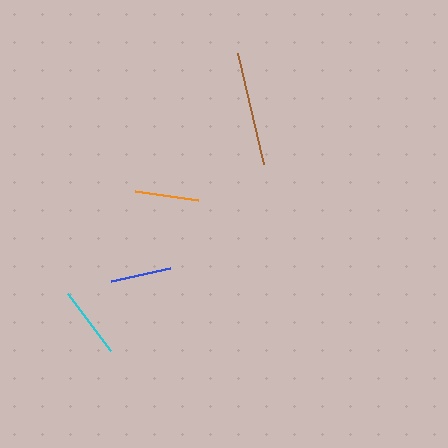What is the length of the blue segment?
The blue segment is approximately 61 pixels long.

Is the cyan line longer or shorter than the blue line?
The cyan line is longer than the blue line.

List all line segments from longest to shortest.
From longest to shortest: brown, cyan, orange, blue.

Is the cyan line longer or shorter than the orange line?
The cyan line is longer than the orange line.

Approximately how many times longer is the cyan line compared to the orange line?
The cyan line is approximately 1.1 times the length of the orange line.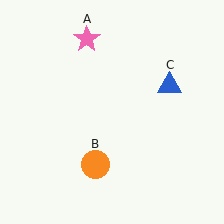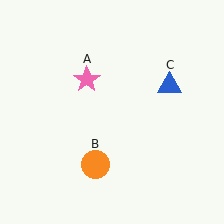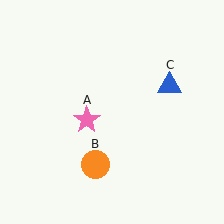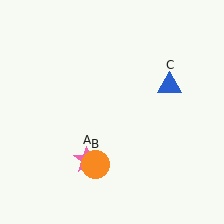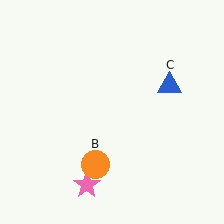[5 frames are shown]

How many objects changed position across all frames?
1 object changed position: pink star (object A).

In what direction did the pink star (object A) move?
The pink star (object A) moved down.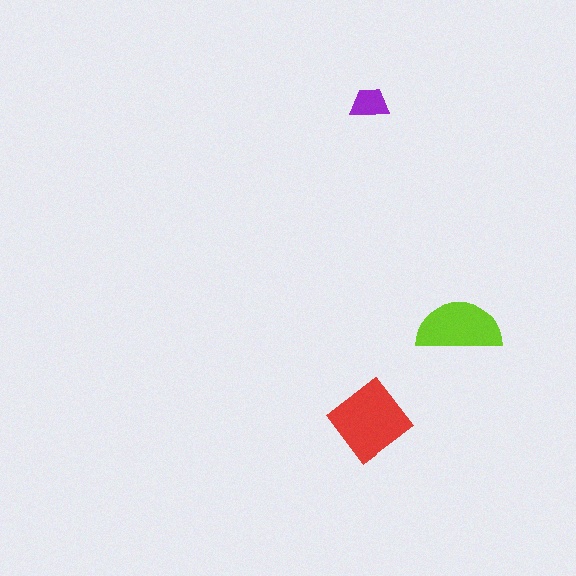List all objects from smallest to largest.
The purple trapezoid, the lime semicircle, the red diamond.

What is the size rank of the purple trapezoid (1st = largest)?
3rd.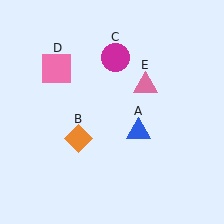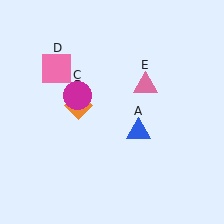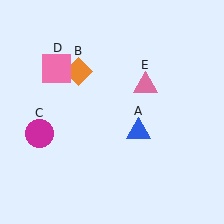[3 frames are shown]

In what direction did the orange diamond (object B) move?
The orange diamond (object B) moved up.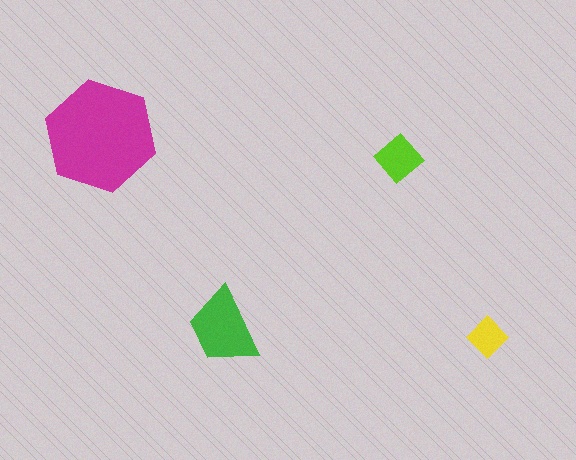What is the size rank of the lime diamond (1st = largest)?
3rd.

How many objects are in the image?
There are 4 objects in the image.